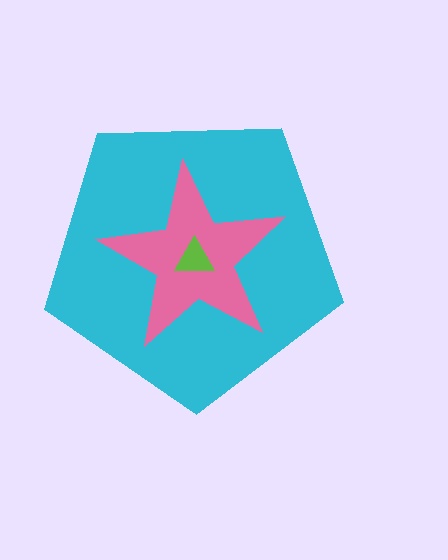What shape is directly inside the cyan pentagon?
The pink star.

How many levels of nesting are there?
3.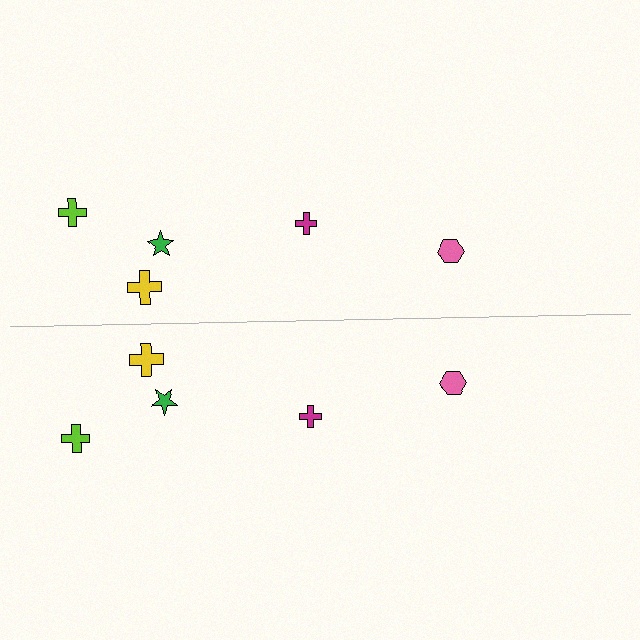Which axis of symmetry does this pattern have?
The pattern has a horizontal axis of symmetry running through the center of the image.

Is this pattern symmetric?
Yes, this pattern has bilateral (reflection) symmetry.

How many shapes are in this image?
There are 10 shapes in this image.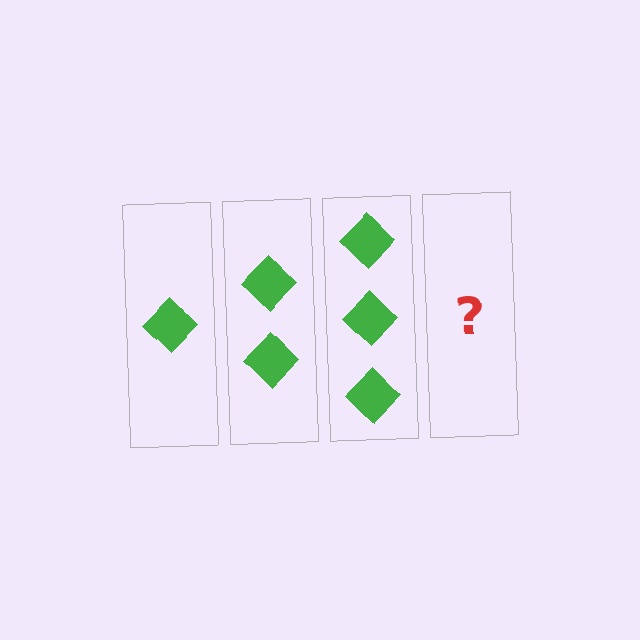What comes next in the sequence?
The next element should be 4 diamonds.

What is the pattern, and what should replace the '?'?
The pattern is that each step adds one more diamond. The '?' should be 4 diamonds.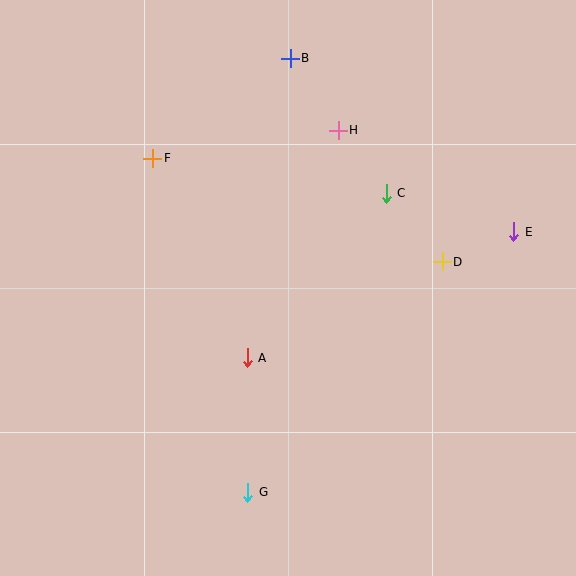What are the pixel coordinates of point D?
Point D is at (442, 262).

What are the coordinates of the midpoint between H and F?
The midpoint between H and F is at (245, 144).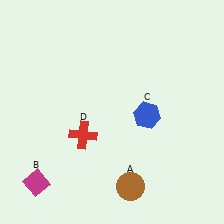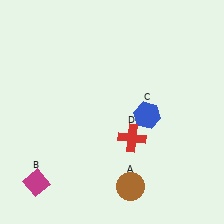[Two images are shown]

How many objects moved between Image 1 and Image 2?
1 object moved between the two images.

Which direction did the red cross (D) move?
The red cross (D) moved right.